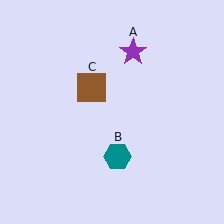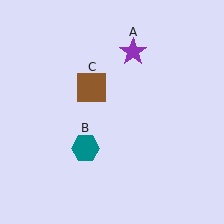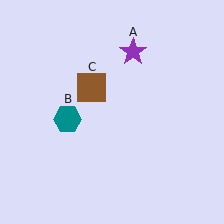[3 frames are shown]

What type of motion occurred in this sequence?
The teal hexagon (object B) rotated clockwise around the center of the scene.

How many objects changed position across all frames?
1 object changed position: teal hexagon (object B).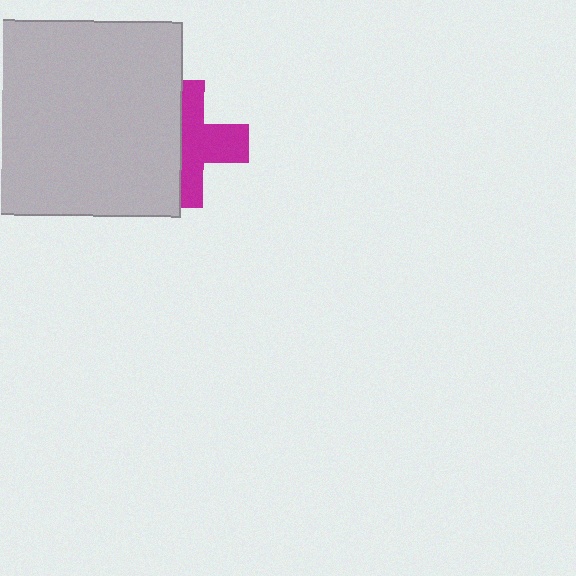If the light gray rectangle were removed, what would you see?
You would see the complete magenta cross.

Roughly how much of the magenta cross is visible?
About half of it is visible (roughly 55%).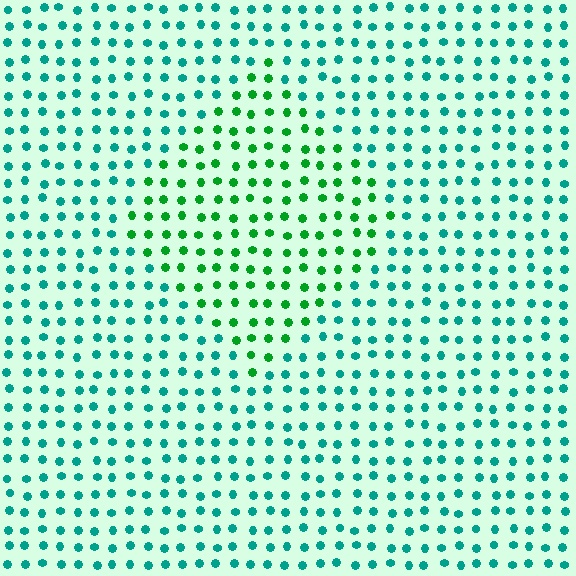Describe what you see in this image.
The image is filled with small teal elements in a uniform arrangement. A diamond-shaped region is visible where the elements are tinted to a slightly different hue, forming a subtle color boundary.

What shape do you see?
I see a diamond.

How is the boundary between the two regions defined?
The boundary is defined purely by a slight shift in hue (about 41 degrees). Spacing, size, and orientation are identical on both sides.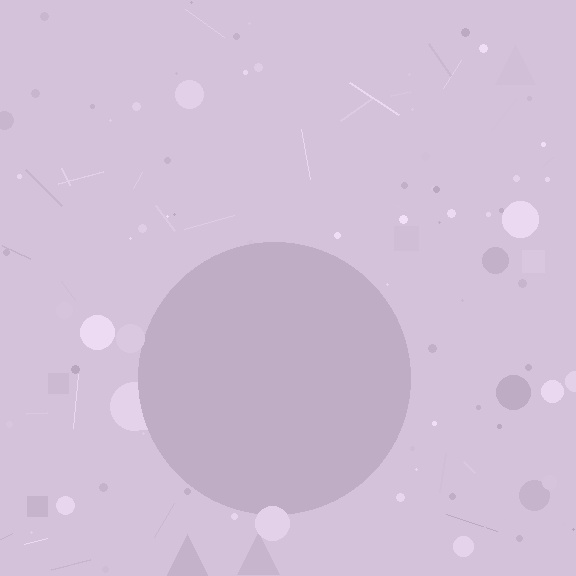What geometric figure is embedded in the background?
A circle is embedded in the background.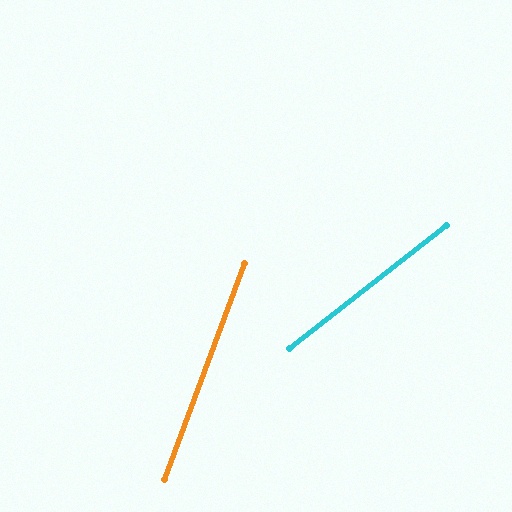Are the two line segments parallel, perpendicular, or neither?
Neither parallel nor perpendicular — they differ by about 32°.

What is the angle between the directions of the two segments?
Approximately 32 degrees.